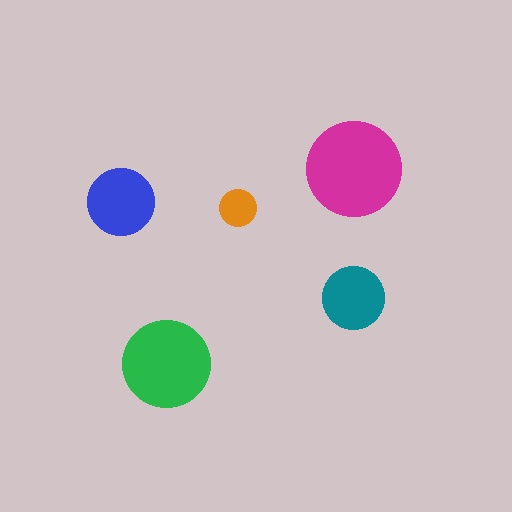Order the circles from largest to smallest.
the magenta one, the green one, the blue one, the teal one, the orange one.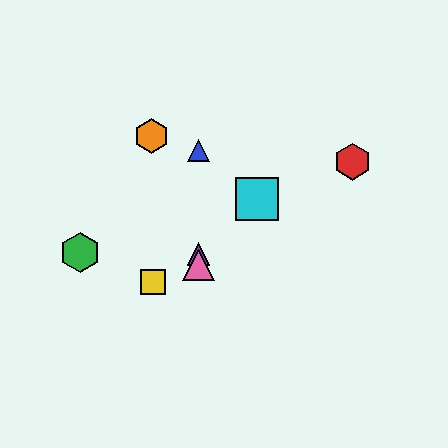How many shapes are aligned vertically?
3 shapes (the blue triangle, the purple triangle, the pink triangle) are aligned vertically.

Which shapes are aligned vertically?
The blue triangle, the purple triangle, the pink triangle are aligned vertically.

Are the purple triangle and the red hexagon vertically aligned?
No, the purple triangle is at x≈198 and the red hexagon is at x≈352.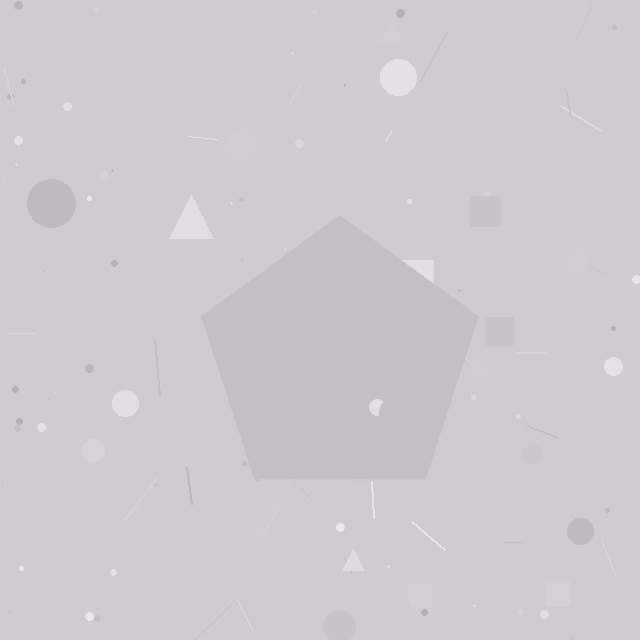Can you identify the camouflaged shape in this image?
The camouflaged shape is a pentagon.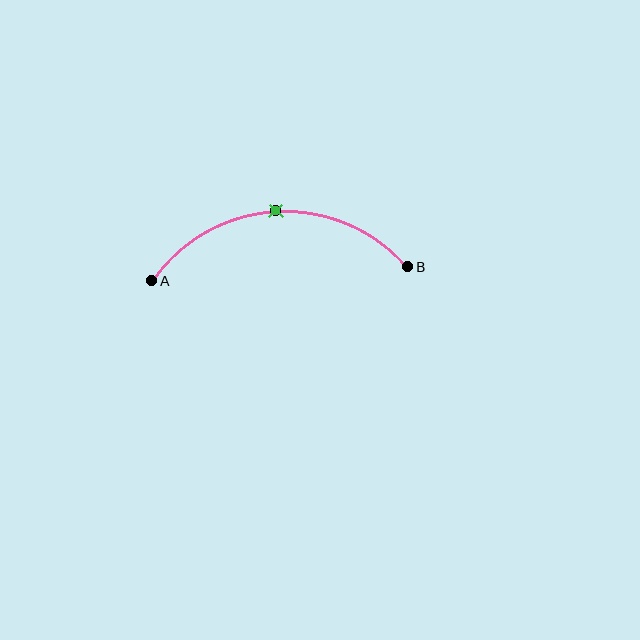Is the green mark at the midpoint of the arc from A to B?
Yes. The green mark lies on the arc at equal arc-length from both A and B — it is the arc midpoint.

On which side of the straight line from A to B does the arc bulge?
The arc bulges above the straight line connecting A and B.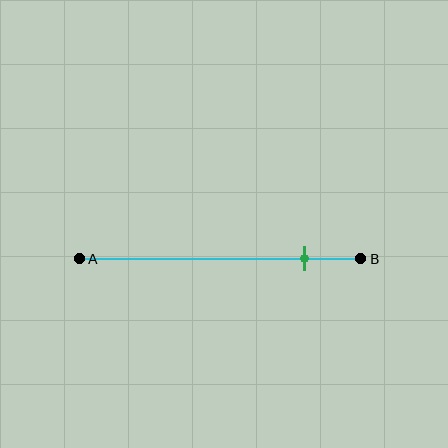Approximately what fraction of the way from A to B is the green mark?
The green mark is approximately 80% of the way from A to B.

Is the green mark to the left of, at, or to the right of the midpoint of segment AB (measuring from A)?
The green mark is to the right of the midpoint of segment AB.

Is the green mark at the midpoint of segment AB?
No, the mark is at about 80% from A, not at the 50% midpoint.